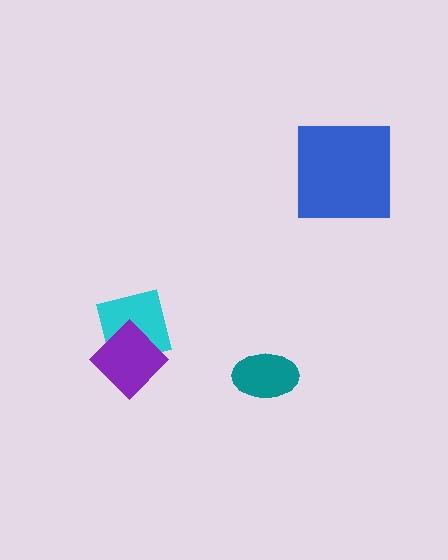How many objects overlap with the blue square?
0 objects overlap with the blue square.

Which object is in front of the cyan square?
The purple diamond is in front of the cyan square.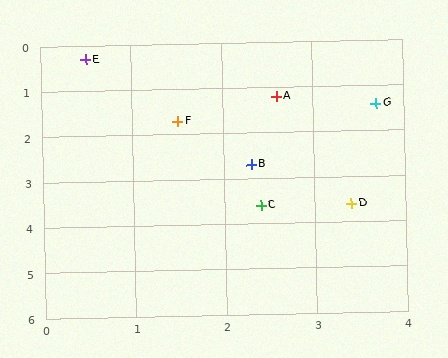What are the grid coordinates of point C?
Point C is at approximately (2.4, 3.6).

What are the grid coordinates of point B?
Point B is at approximately (2.3, 2.7).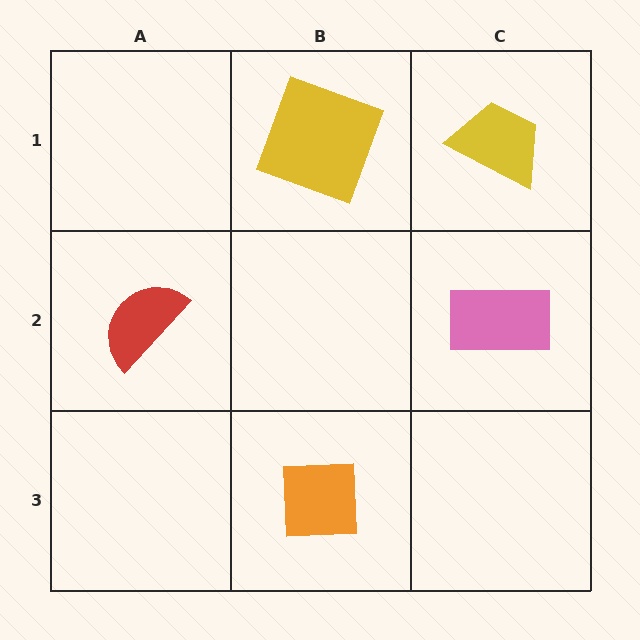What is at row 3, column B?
An orange square.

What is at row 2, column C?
A pink rectangle.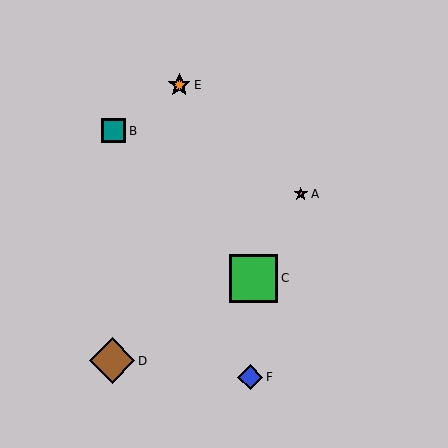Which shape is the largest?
The green square (labeled C) is the largest.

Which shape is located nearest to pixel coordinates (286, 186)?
The pink star (labeled A) at (301, 194) is nearest to that location.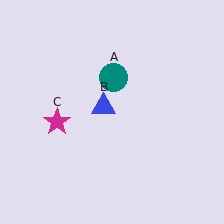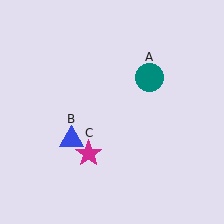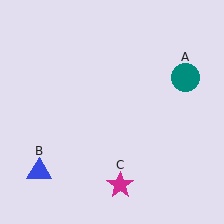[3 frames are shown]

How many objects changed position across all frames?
3 objects changed position: teal circle (object A), blue triangle (object B), magenta star (object C).